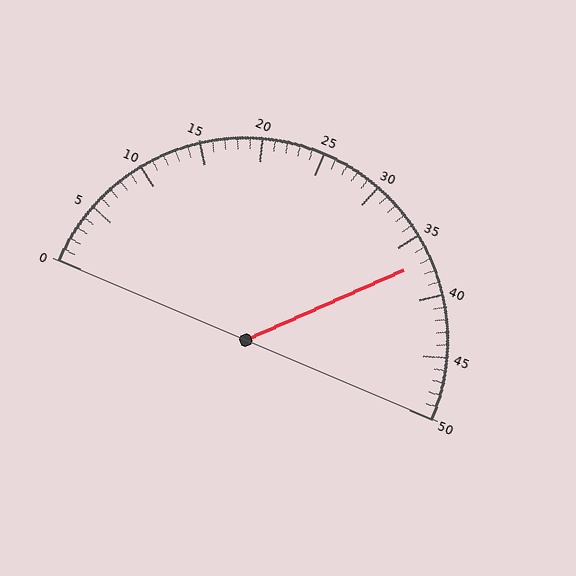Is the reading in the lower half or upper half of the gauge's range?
The reading is in the upper half of the range (0 to 50).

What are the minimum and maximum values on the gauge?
The gauge ranges from 0 to 50.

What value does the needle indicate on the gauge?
The needle indicates approximately 37.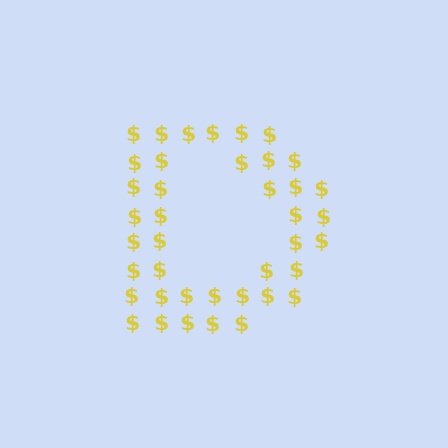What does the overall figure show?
The overall figure shows the letter D.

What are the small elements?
The small elements are dollar signs.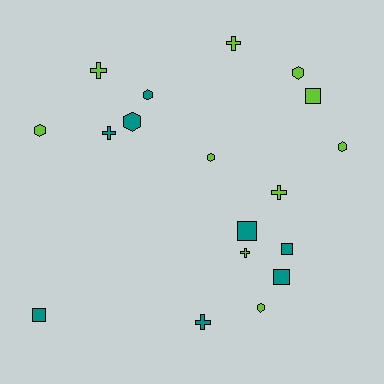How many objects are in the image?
There are 18 objects.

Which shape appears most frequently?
Hexagon, with 7 objects.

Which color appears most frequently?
Lime, with 10 objects.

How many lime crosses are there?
There are 4 lime crosses.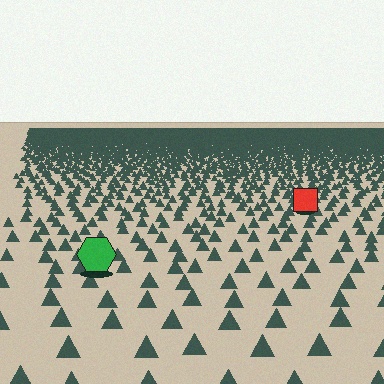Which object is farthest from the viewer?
The red square is farthest from the viewer. It appears smaller and the ground texture around it is denser.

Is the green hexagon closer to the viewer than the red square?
Yes. The green hexagon is closer — you can tell from the texture gradient: the ground texture is coarser near it.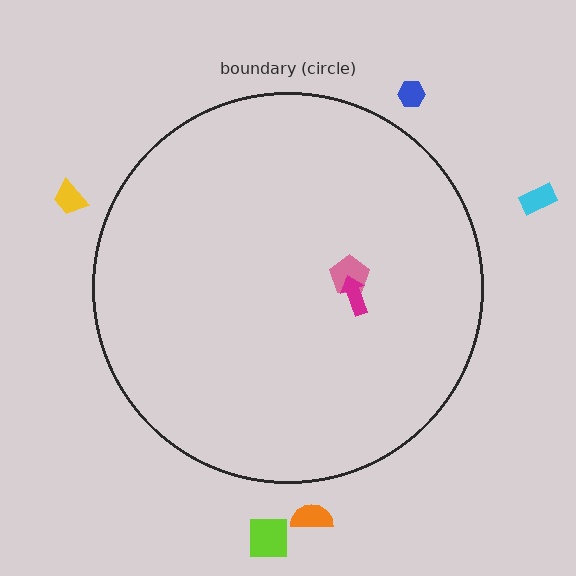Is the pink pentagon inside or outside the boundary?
Inside.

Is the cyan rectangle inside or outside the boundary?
Outside.